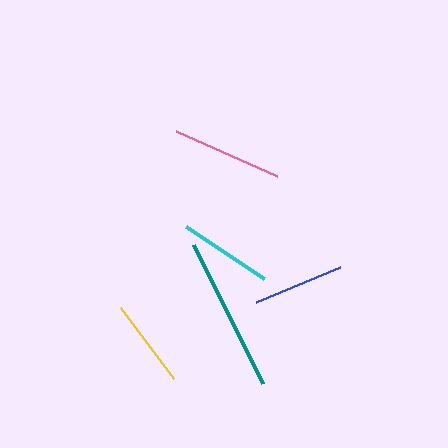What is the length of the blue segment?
The blue segment is approximately 91 pixels long.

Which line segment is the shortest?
The yellow line is the shortest at approximately 89 pixels.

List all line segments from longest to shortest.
From longest to shortest: teal, pink, cyan, blue, yellow.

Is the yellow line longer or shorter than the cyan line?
The cyan line is longer than the yellow line.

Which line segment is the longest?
The teal line is the longest at approximately 155 pixels.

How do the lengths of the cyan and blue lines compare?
The cyan and blue lines are approximately the same length.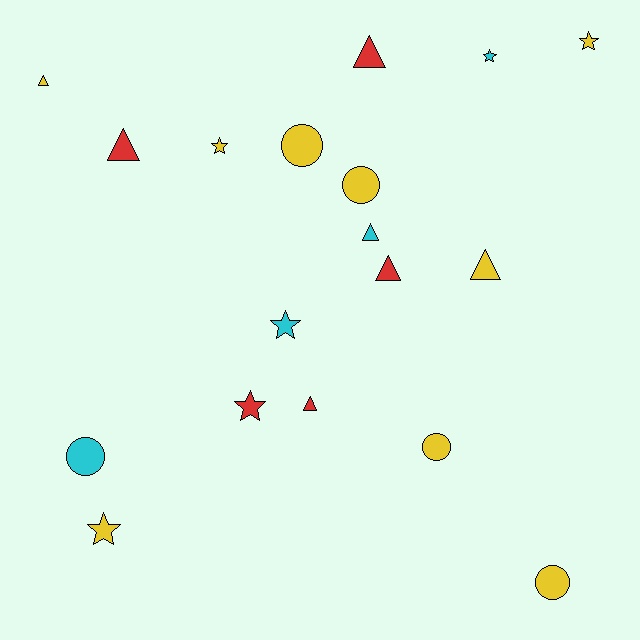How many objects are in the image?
There are 18 objects.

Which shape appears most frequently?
Triangle, with 7 objects.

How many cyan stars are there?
There are 2 cyan stars.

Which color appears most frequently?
Yellow, with 9 objects.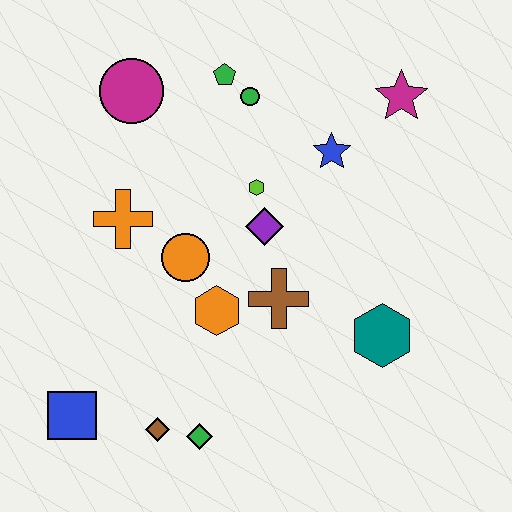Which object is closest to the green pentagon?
The green circle is closest to the green pentagon.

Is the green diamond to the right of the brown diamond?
Yes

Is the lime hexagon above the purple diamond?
Yes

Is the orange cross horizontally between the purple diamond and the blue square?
Yes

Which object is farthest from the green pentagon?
The blue square is farthest from the green pentagon.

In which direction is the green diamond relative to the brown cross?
The green diamond is below the brown cross.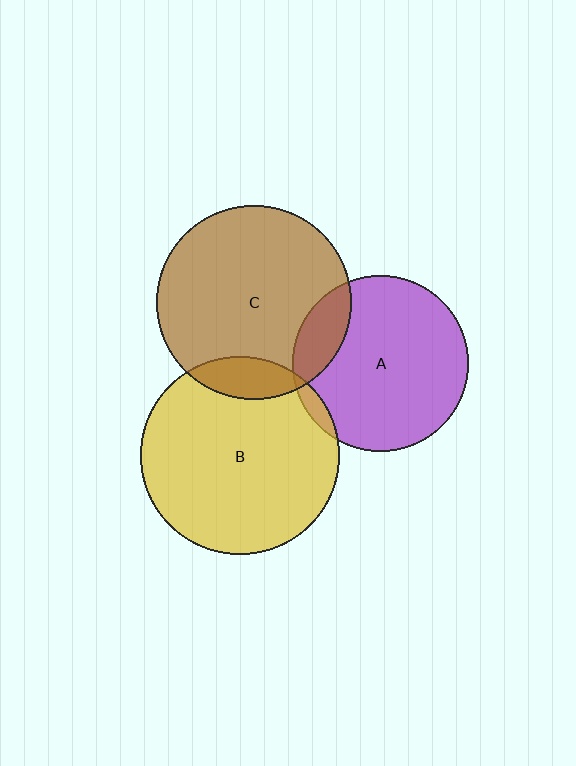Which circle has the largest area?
Circle B (yellow).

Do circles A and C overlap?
Yes.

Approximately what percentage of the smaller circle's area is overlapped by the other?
Approximately 15%.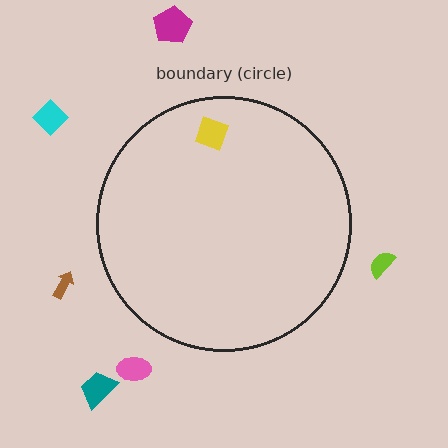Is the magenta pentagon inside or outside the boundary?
Outside.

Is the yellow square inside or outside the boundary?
Inside.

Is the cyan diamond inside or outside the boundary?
Outside.